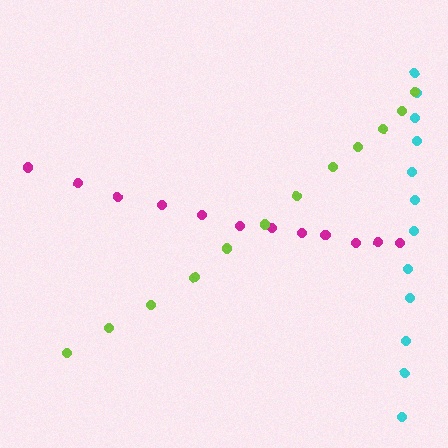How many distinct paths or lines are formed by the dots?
There are 3 distinct paths.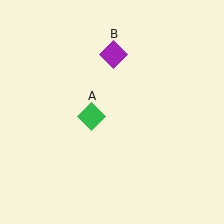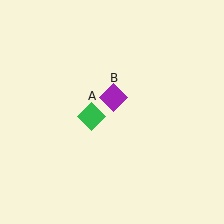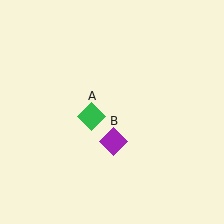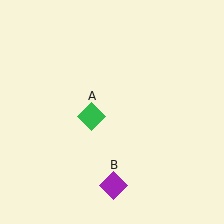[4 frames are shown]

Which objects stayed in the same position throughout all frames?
Green diamond (object A) remained stationary.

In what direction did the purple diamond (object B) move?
The purple diamond (object B) moved down.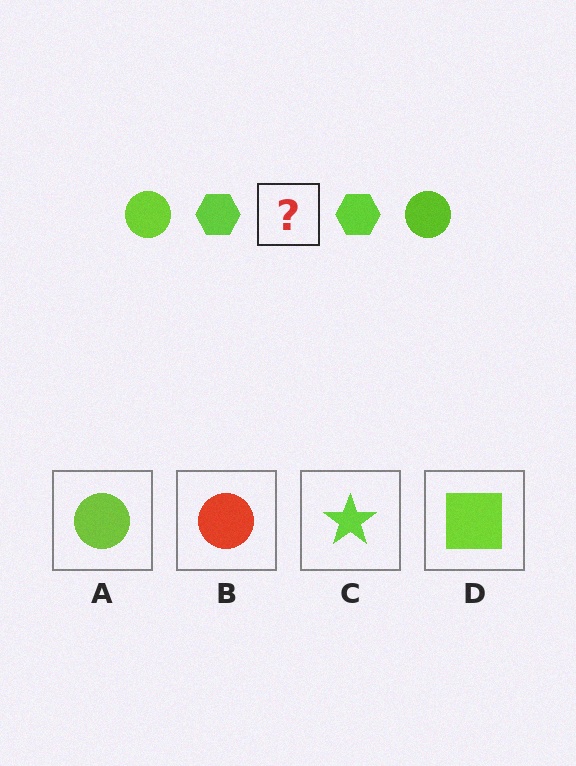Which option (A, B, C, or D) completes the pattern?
A.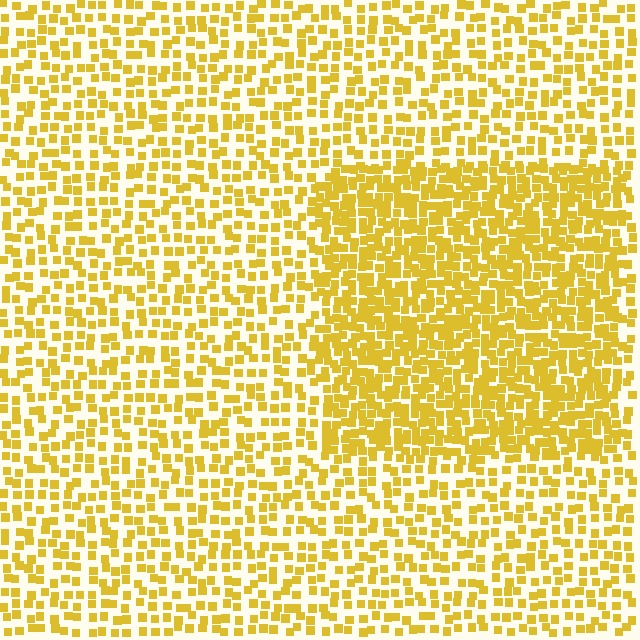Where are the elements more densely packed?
The elements are more densely packed inside the rectangle boundary.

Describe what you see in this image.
The image contains small yellow elements arranged at two different densities. A rectangle-shaped region is visible where the elements are more densely packed than the surrounding area.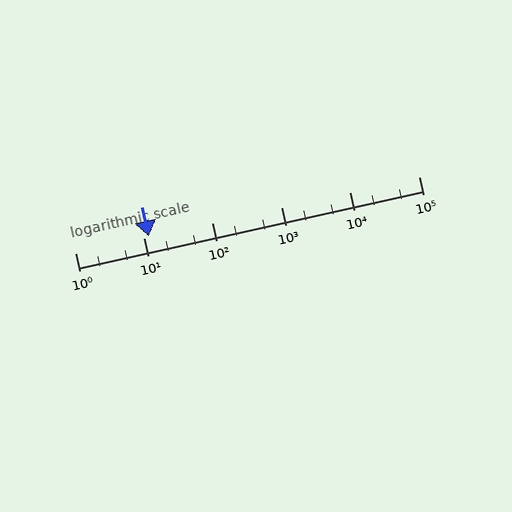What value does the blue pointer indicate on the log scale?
The pointer indicates approximately 12.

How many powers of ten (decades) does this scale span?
The scale spans 5 decades, from 1 to 100000.